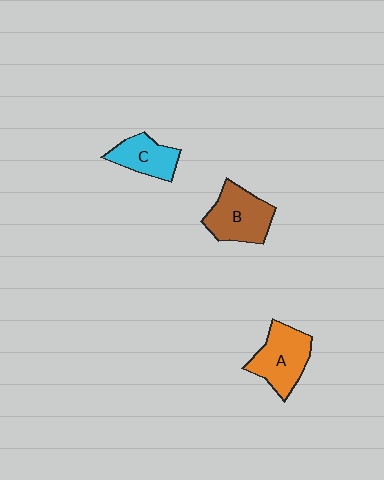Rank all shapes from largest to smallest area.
From largest to smallest: B (brown), A (orange), C (cyan).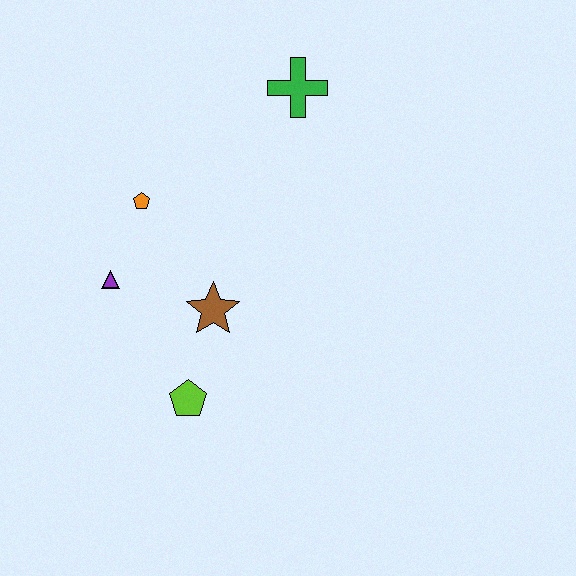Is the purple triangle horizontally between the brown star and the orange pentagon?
No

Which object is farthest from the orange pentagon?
The lime pentagon is farthest from the orange pentagon.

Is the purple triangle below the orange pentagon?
Yes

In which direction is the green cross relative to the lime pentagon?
The green cross is above the lime pentagon.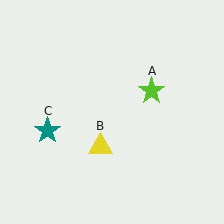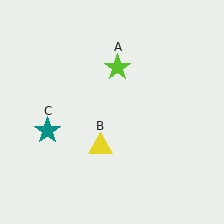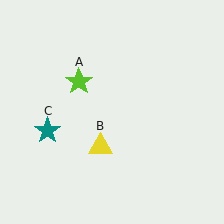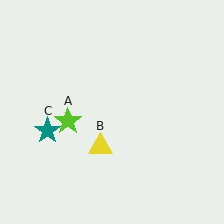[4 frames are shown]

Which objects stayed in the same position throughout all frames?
Yellow triangle (object B) and teal star (object C) remained stationary.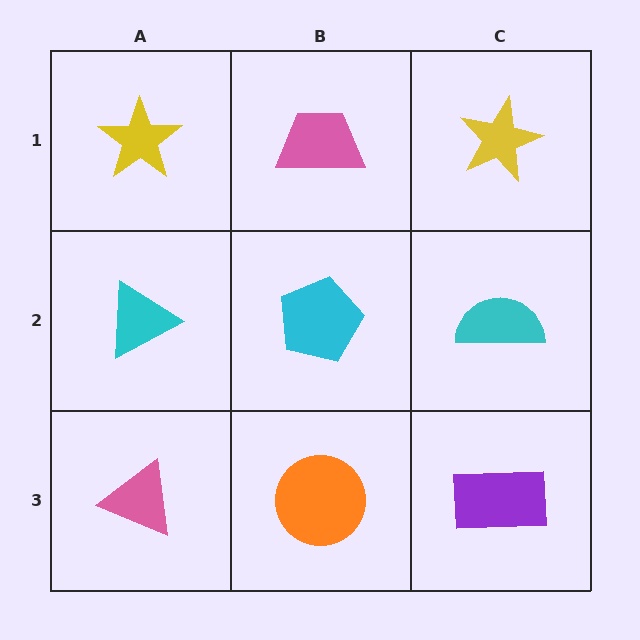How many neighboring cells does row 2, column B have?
4.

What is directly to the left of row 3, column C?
An orange circle.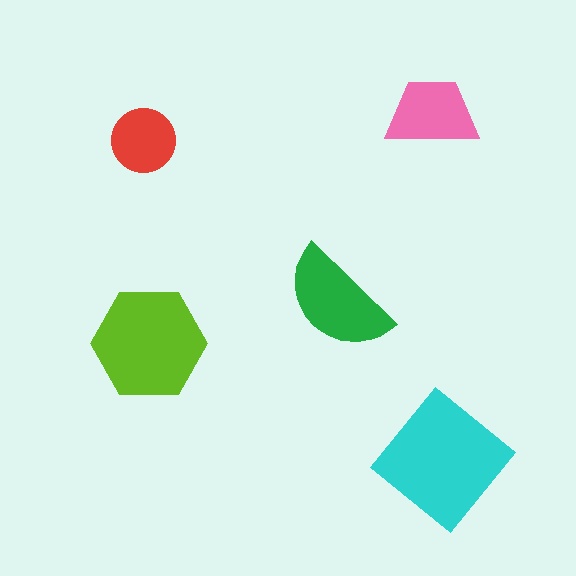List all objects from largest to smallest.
The cyan diamond, the lime hexagon, the green semicircle, the pink trapezoid, the red circle.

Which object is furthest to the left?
The red circle is leftmost.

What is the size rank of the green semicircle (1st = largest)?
3rd.